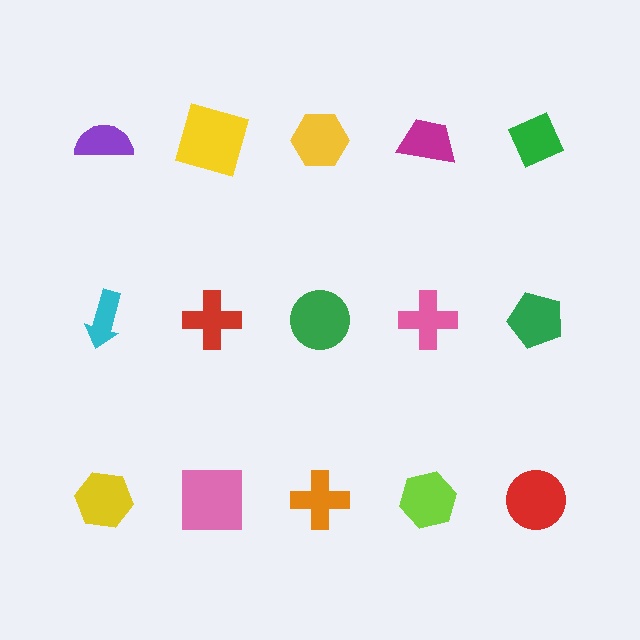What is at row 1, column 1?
A purple semicircle.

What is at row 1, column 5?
A green diamond.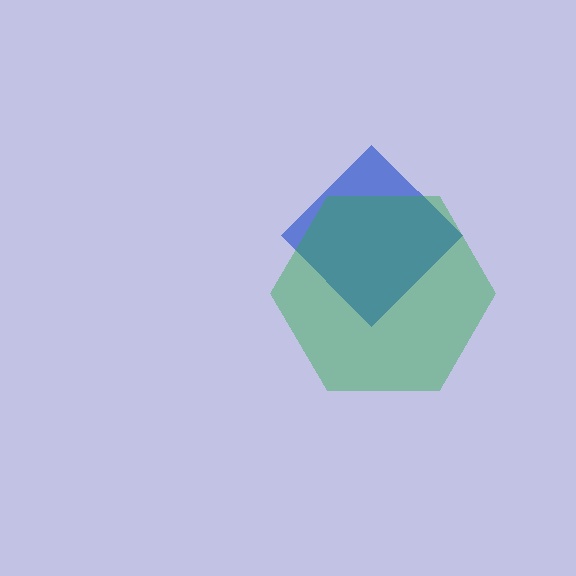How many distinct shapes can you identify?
There are 2 distinct shapes: a blue diamond, a green hexagon.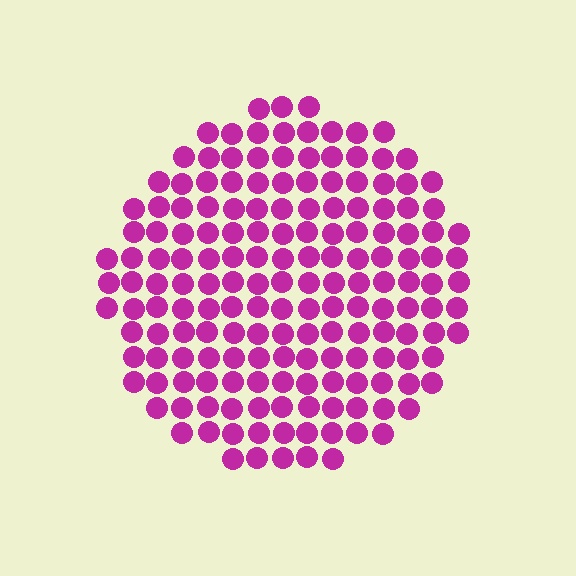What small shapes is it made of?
It is made of small circles.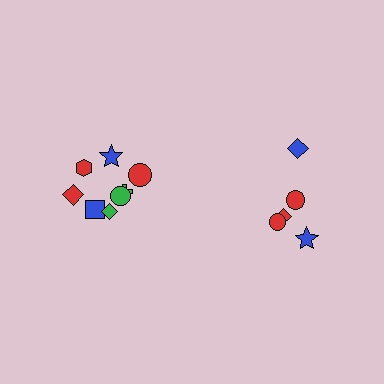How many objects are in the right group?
There are 5 objects.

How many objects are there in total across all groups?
There are 13 objects.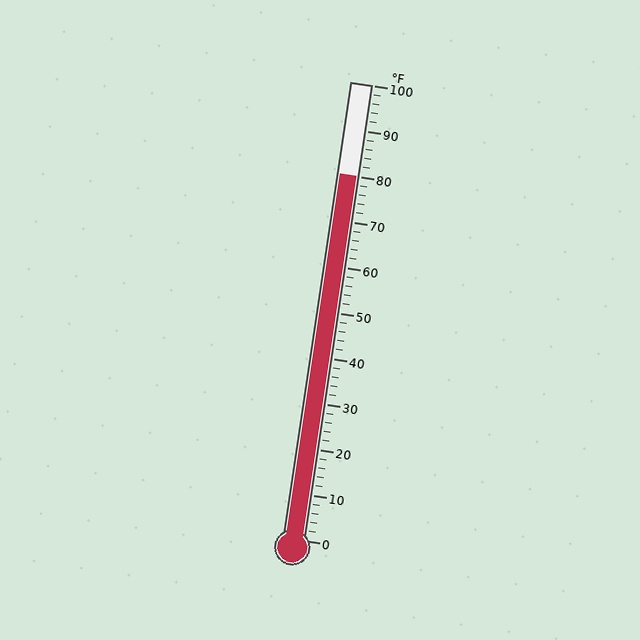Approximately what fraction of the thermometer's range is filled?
The thermometer is filled to approximately 80% of its range.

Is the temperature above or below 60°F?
The temperature is above 60°F.